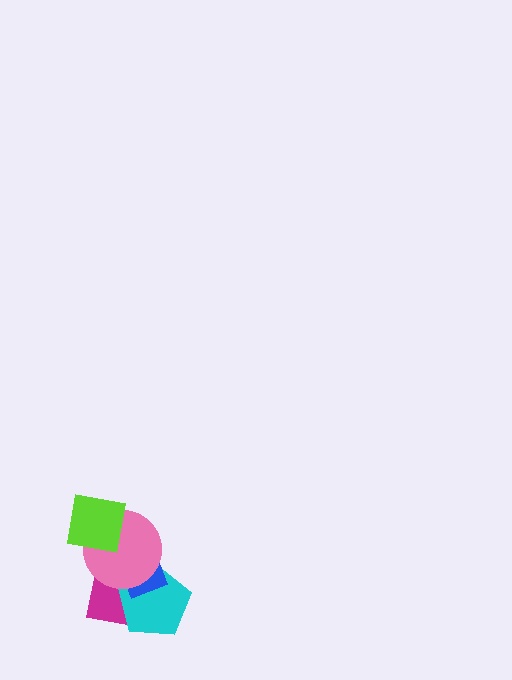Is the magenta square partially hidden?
Yes, it is partially covered by another shape.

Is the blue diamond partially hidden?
Yes, it is partially covered by another shape.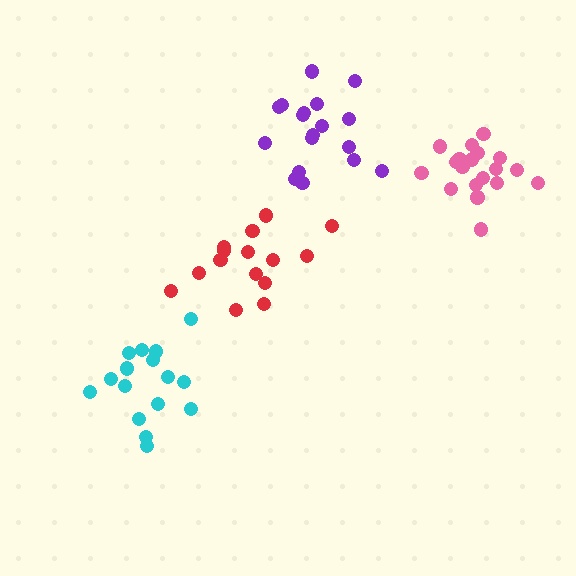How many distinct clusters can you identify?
There are 4 distinct clusters.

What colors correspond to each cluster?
The clusters are colored: cyan, purple, pink, red.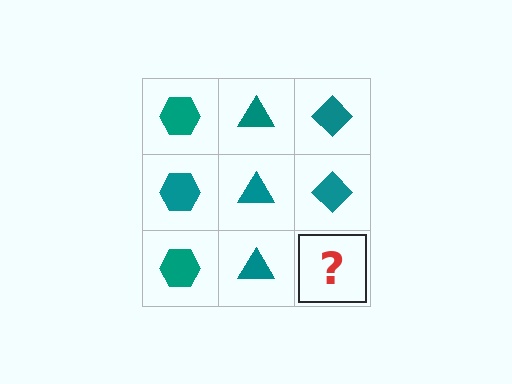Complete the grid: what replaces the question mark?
The question mark should be replaced with a teal diamond.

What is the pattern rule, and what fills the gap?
The rule is that each column has a consistent shape. The gap should be filled with a teal diamond.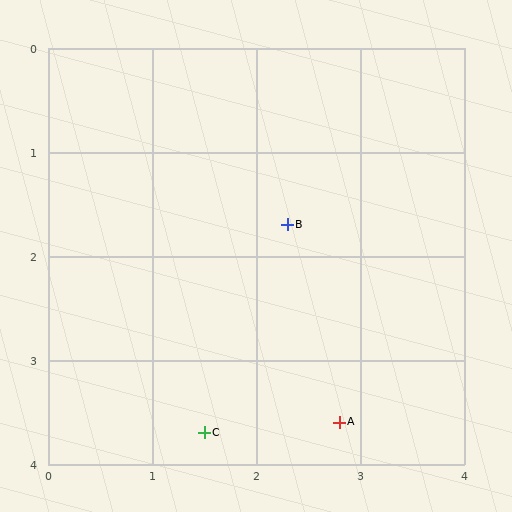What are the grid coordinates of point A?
Point A is at approximately (2.8, 3.6).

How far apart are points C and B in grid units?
Points C and B are about 2.2 grid units apart.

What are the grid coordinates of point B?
Point B is at approximately (2.3, 1.7).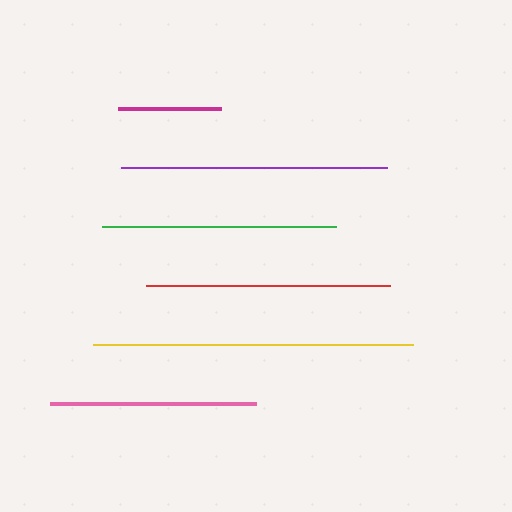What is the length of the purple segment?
The purple segment is approximately 266 pixels long.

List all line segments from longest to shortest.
From longest to shortest: yellow, purple, red, green, pink, magenta.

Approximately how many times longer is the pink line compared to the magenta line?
The pink line is approximately 2.0 times the length of the magenta line.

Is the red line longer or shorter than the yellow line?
The yellow line is longer than the red line.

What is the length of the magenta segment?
The magenta segment is approximately 104 pixels long.